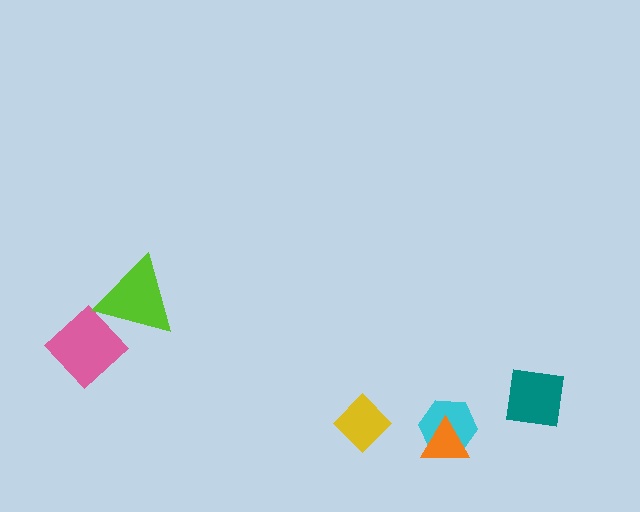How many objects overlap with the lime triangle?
0 objects overlap with the lime triangle.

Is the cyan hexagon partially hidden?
Yes, it is partially covered by another shape.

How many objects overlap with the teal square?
0 objects overlap with the teal square.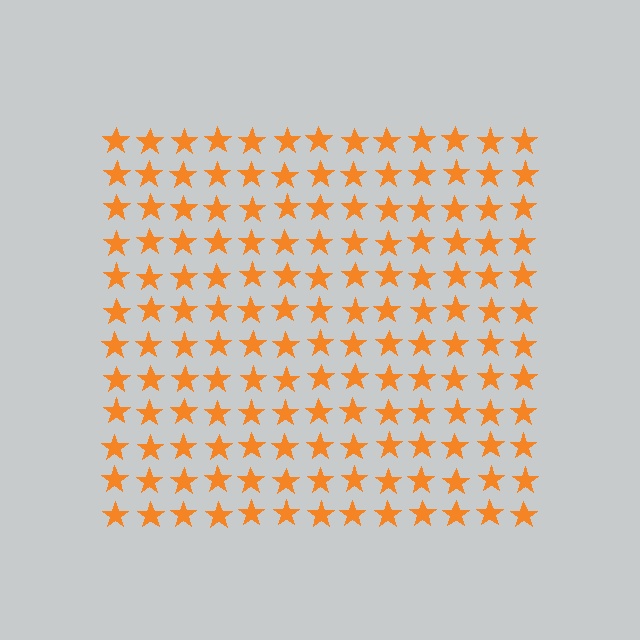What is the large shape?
The large shape is a square.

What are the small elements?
The small elements are stars.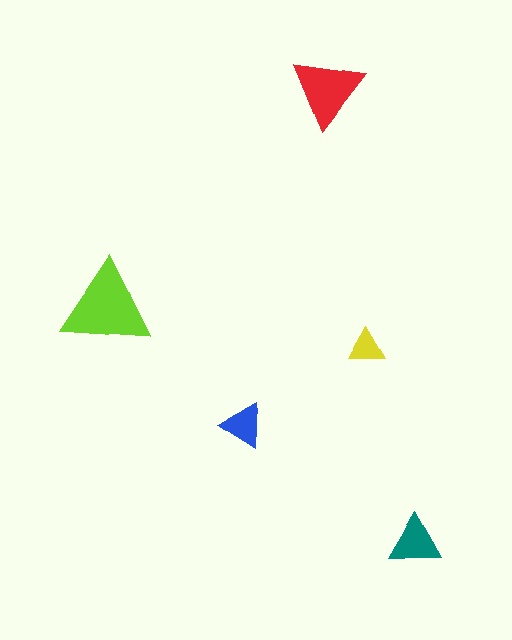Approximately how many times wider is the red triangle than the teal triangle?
About 1.5 times wider.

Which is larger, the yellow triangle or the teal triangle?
The teal one.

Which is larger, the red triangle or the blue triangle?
The red one.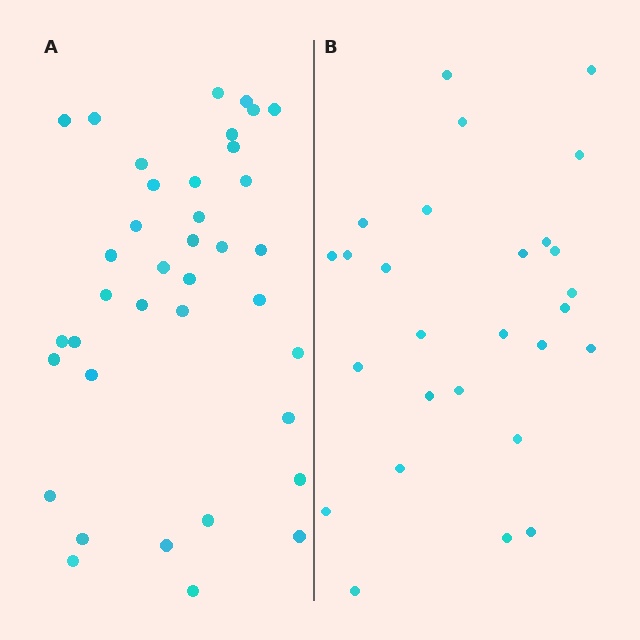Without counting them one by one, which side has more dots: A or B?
Region A (the left region) has more dots.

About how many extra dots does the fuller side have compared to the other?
Region A has roughly 12 or so more dots than region B.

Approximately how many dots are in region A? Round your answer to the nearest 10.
About 40 dots. (The exact count is 38, which rounds to 40.)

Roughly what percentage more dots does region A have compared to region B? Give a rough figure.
About 40% more.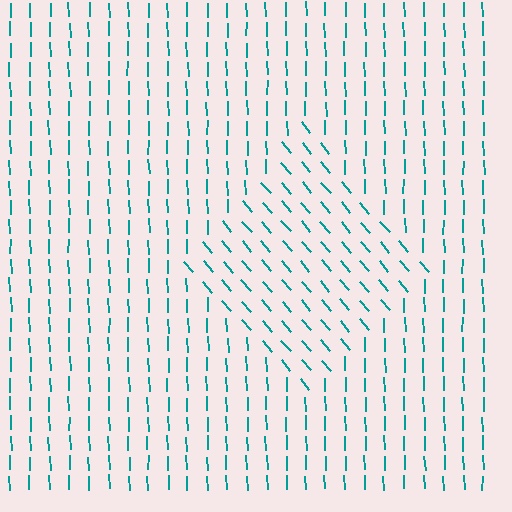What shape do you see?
I see a diamond.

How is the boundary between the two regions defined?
The boundary is defined purely by a change in line orientation (approximately 39 degrees difference). All lines are the same color and thickness.